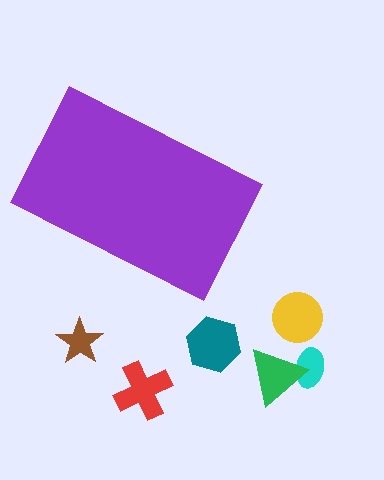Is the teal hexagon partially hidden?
No, the teal hexagon is fully visible.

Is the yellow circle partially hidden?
No, the yellow circle is fully visible.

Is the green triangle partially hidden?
No, the green triangle is fully visible.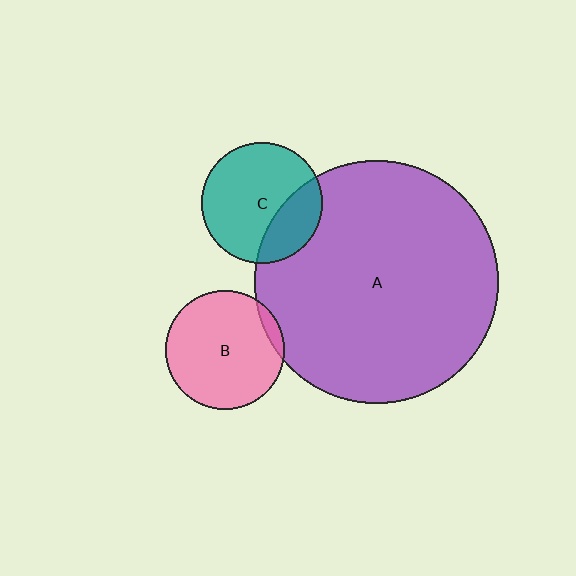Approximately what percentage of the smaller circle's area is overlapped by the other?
Approximately 30%.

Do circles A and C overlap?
Yes.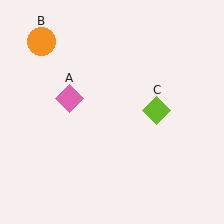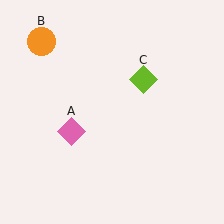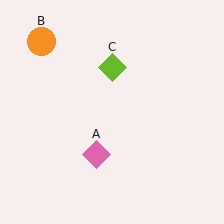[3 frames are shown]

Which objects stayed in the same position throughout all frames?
Orange circle (object B) remained stationary.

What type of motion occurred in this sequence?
The pink diamond (object A), lime diamond (object C) rotated counterclockwise around the center of the scene.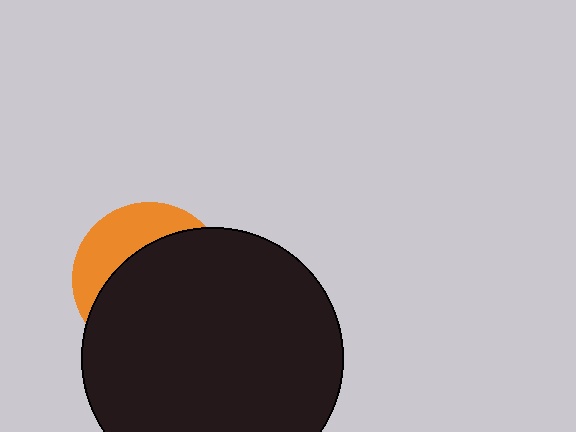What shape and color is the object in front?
The object in front is a black circle.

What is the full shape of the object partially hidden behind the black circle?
The partially hidden object is an orange circle.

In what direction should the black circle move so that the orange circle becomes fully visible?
The black circle should move down. That is the shortest direction to clear the overlap and leave the orange circle fully visible.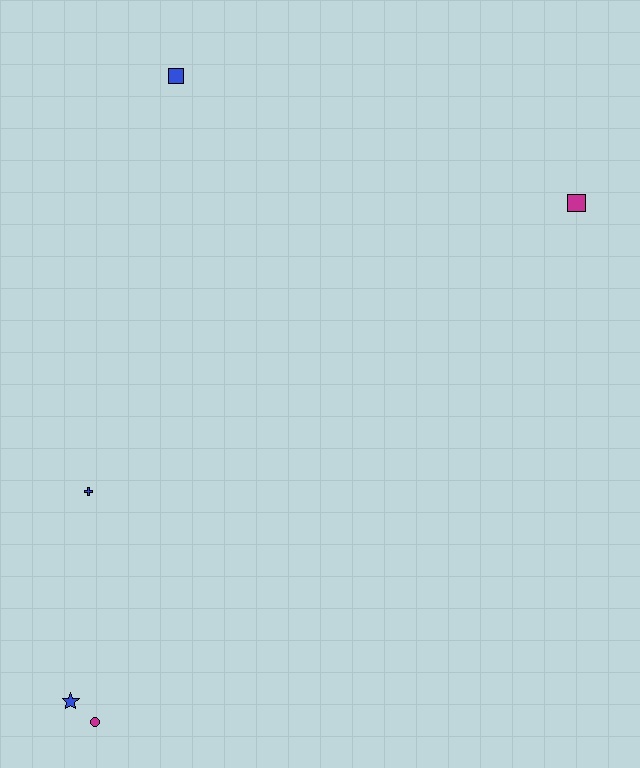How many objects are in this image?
There are 5 objects.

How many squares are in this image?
There are 2 squares.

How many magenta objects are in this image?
There are 2 magenta objects.